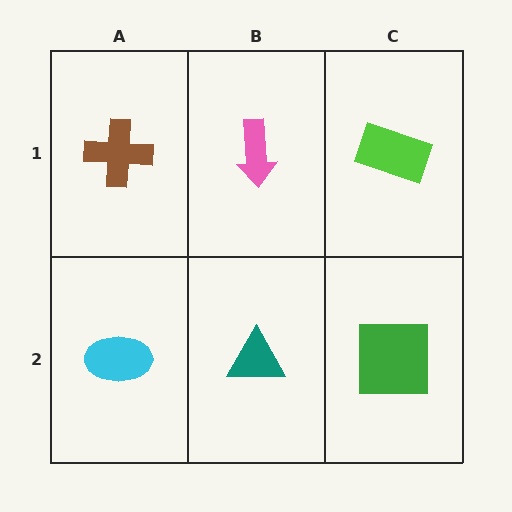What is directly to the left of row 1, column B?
A brown cross.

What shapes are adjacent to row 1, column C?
A green square (row 2, column C), a pink arrow (row 1, column B).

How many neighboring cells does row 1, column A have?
2.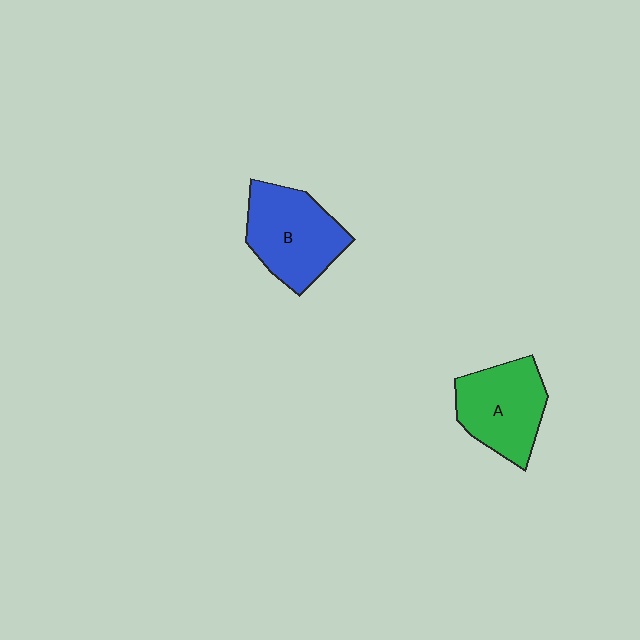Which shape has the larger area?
Shape B (blue).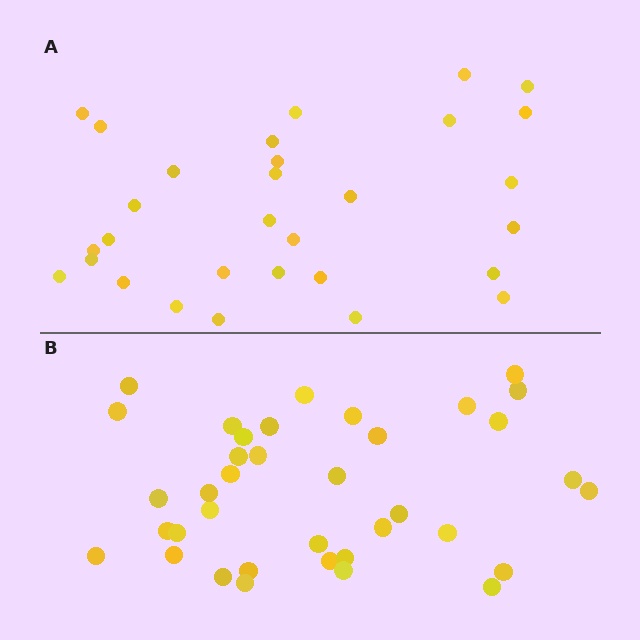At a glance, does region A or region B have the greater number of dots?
Region B (the bottom region) has more dots.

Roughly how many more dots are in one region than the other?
Region B has roughly 8 or so more dots than region A.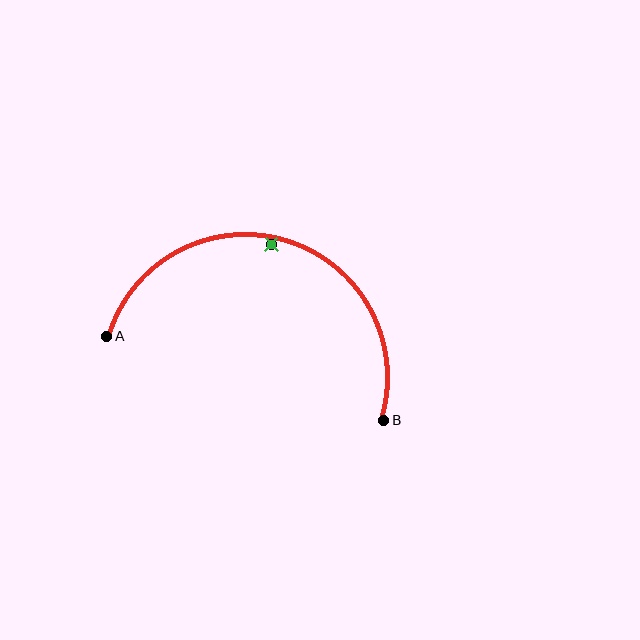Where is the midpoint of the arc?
The arc midpoint is the point on the curve farthest from the straight line joining A and B. It sits above that line.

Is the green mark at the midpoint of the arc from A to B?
No — the green mark does not lie on the arc at all. It sits slightly inside the curve.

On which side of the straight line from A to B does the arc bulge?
The arc bulges above the straight line connecting A and B.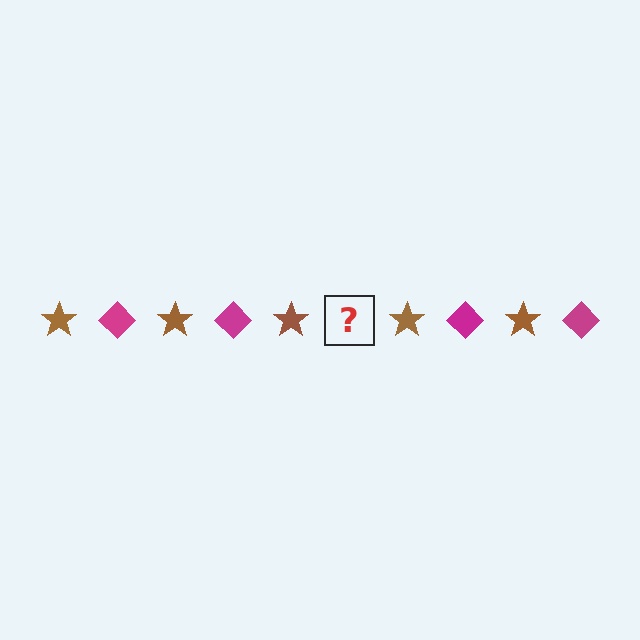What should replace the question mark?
The question mark should be replaced with a magenta diamond.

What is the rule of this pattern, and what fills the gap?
The rule is that the pattern alternates between brown star and magenta diamond. The gap should be filled with a magenta diamond.